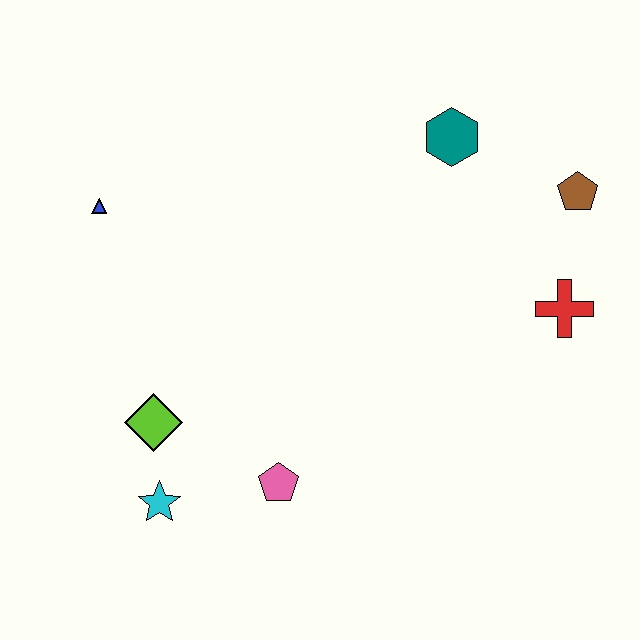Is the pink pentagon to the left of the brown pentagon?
Yes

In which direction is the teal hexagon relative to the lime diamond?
The teal hexagon is to the right of the lime diamond.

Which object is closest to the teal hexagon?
The brown pentagon is closest to the teal hexagon.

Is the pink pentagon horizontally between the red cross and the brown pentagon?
No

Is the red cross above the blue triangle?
No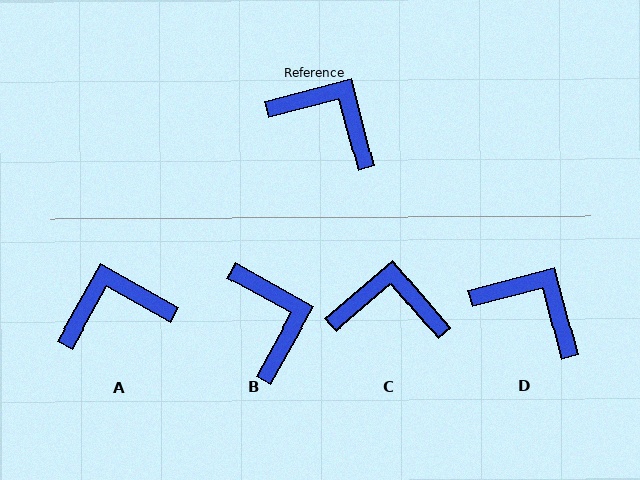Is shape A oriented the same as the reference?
No, it is off by about 46 degrees.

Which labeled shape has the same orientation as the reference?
D.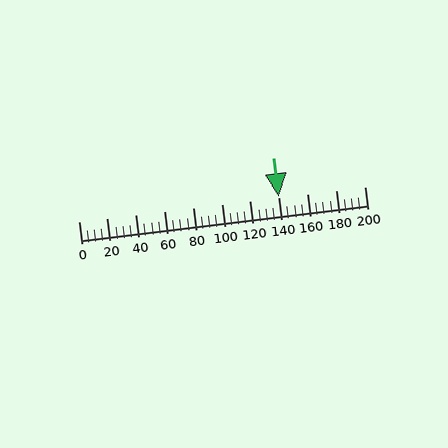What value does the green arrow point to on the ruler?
The green arrow points to approximately 140.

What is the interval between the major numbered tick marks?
The major tick marks are spaced 20 units apart.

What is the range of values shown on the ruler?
The ruler shows values from 0 to 200.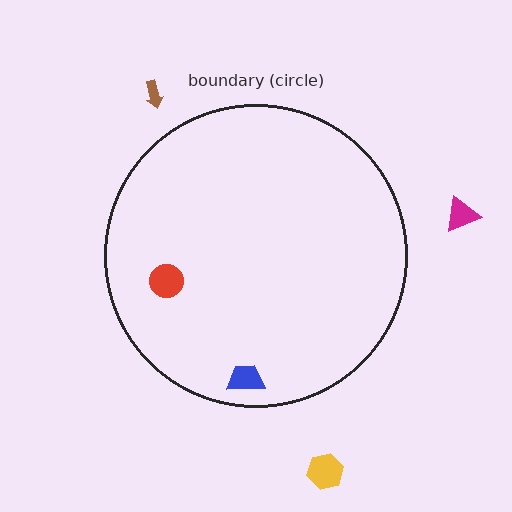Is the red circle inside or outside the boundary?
Inside.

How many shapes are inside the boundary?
2 inside, 3 outside.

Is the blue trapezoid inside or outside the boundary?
Inside.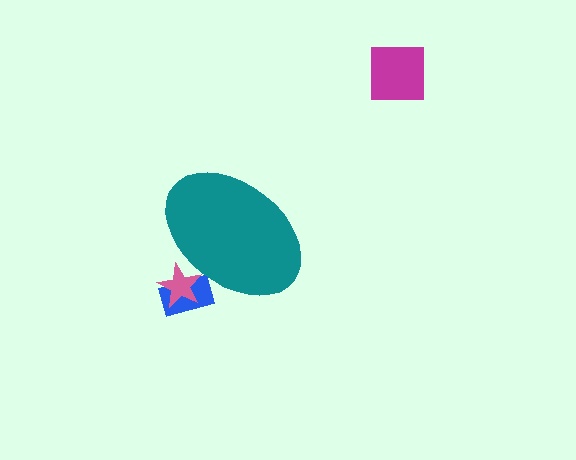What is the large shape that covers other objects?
A teal ellipse.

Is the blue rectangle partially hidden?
Yes, the blue rectangle is partially hidden behind the teal ellipse.